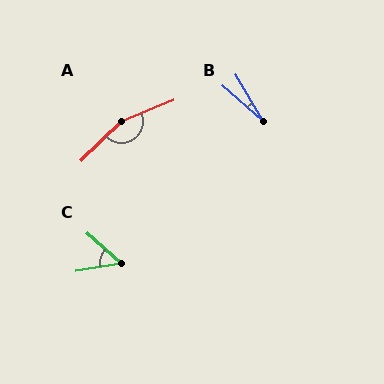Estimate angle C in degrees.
Approximately 51 degrees.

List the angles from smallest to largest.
B (18°), C (51°), A (158°).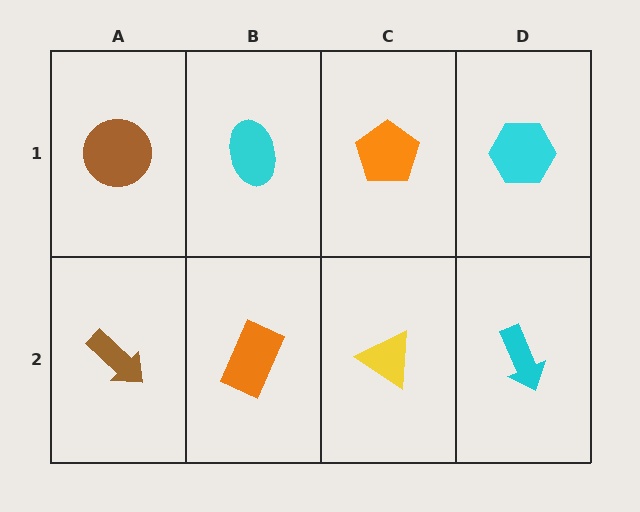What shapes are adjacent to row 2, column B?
A cyan ellipse (row 1, column B), a brown arrow (row 2, column A), a yellow triangle (row 2, column C).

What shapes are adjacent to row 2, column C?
An orange pentagon (row 1, column C), an orange rectangle (row 2, column B), a cyan arrow (row 2, column D).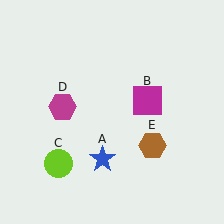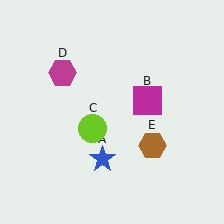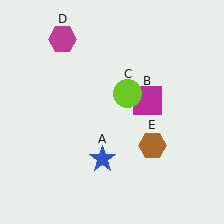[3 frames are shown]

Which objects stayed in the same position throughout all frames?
Blue star (object A) and magenta square (object B) and brown hexagon (object E) remained stationary.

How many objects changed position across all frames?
2 objects changed position: lime circle (object C), magenta hexagon (object D).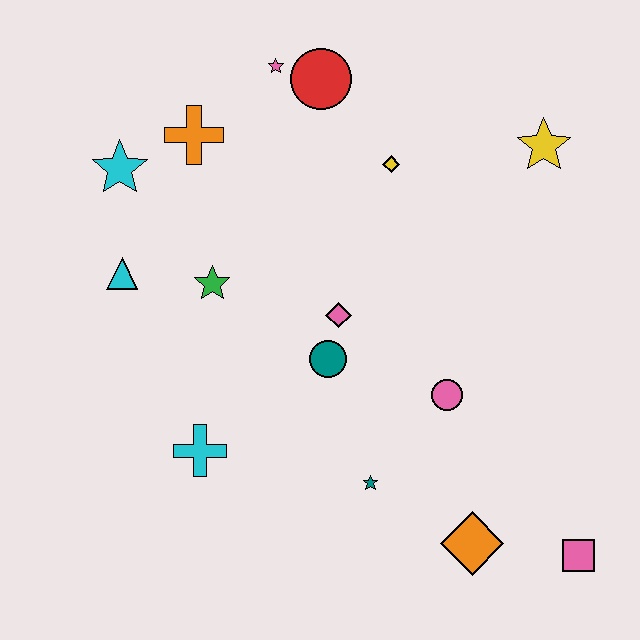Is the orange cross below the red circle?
Yes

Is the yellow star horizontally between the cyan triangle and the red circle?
No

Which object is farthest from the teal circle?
The pink square is farthest from the teal circle.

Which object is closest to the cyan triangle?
The green star is closest to the cyan triangle.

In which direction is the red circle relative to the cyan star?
The red circle is to the right of the cyan star.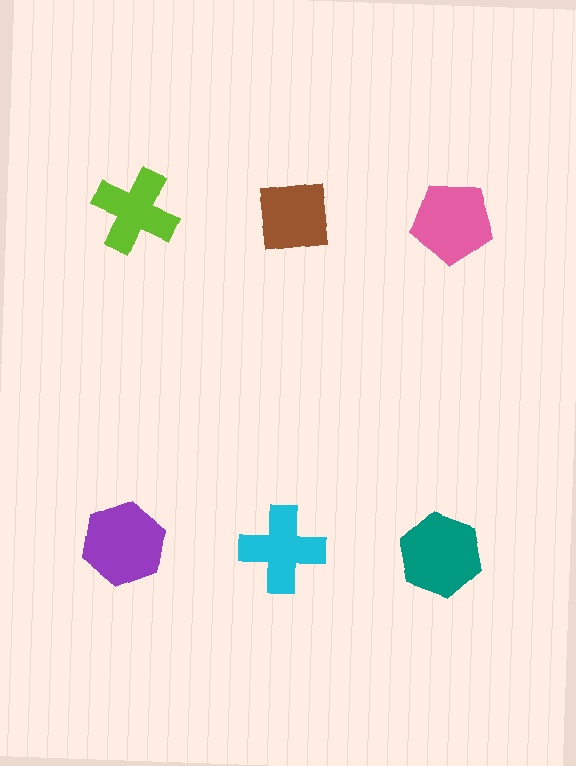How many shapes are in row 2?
3 shapes.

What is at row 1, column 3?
A pink pentagon.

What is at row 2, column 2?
A cyan cross.